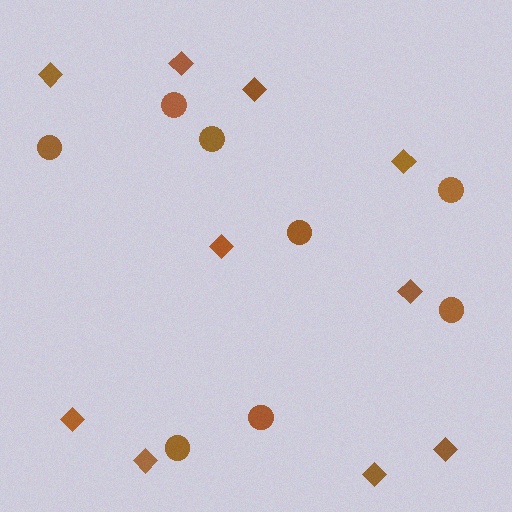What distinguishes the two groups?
There are 2 groups: one group of circles (8) and one group of diamonds (10).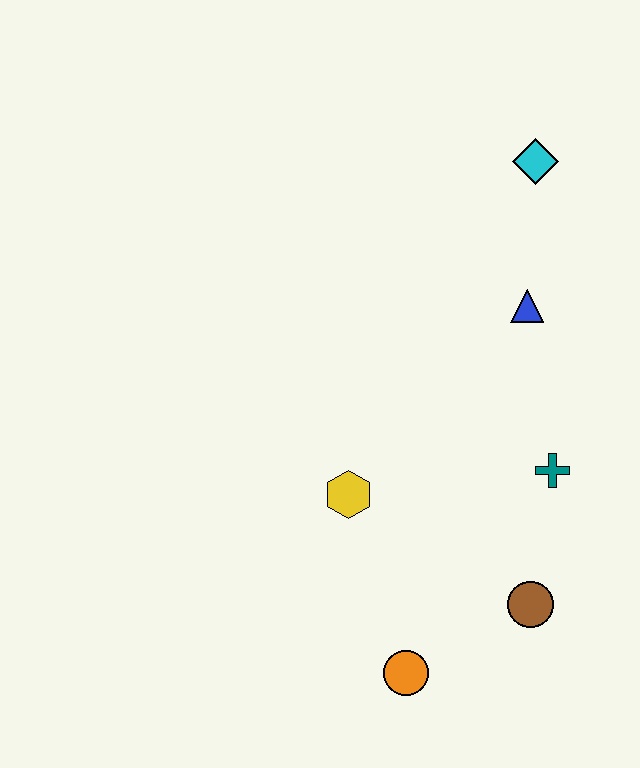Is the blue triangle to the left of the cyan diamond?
Yes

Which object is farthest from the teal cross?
The cyan diamond is farthest from the teal cross.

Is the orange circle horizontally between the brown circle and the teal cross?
No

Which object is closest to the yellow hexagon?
The orange circle is closest to the yellow hexagon.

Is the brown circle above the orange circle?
Yes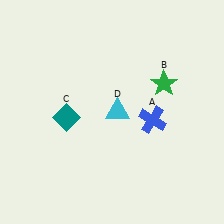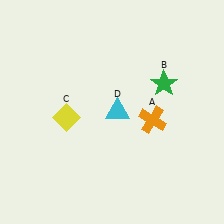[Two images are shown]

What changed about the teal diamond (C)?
In Image 1, C is teal. In Image 2, it changed to yellow.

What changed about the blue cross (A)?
In Image 1, A is blue. In Image 2, it changed to orange.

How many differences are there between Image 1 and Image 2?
There are 2 differences between the two images.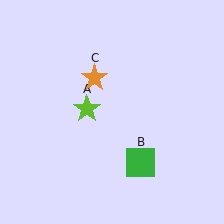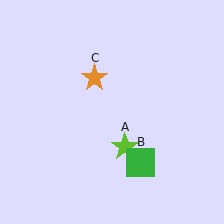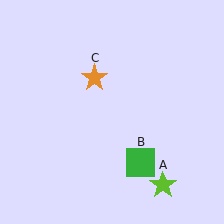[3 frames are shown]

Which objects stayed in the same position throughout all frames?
Green square (object B) and orange star (object C) remained stationary.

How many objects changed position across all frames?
1 object changed position: lime star (object A).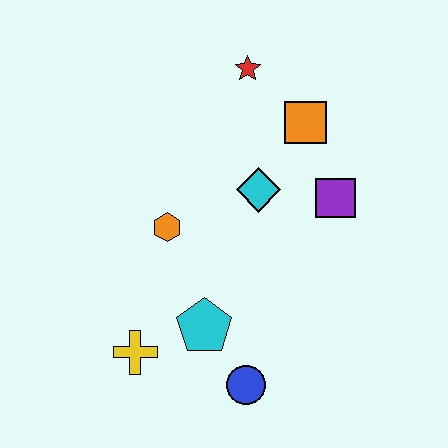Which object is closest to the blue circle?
The cyan pentagon is closest to the blue circle.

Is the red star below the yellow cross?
No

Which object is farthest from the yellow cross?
The red star is farthest from the yellow cross.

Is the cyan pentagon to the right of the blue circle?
No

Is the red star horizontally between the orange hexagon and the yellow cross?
No